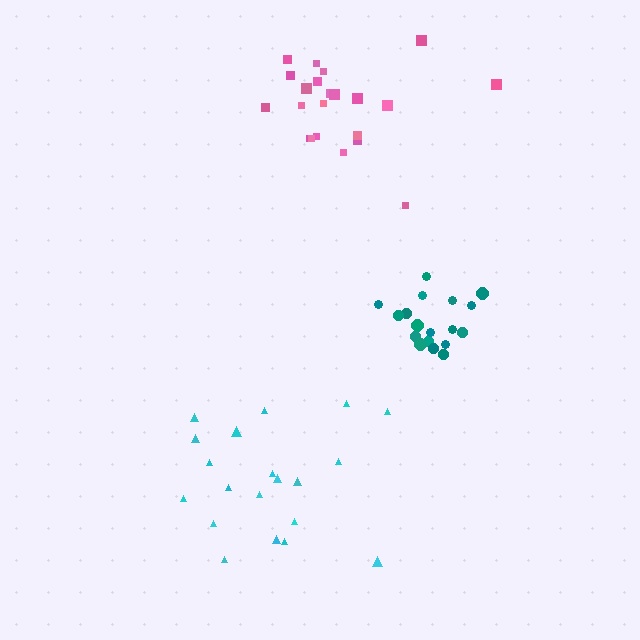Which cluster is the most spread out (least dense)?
Cyan.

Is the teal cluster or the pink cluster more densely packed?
Teal.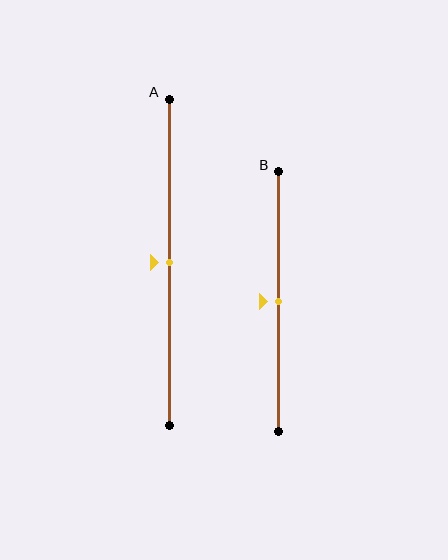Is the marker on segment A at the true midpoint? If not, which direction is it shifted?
Yes, the marker on segment A is at the true midpoint.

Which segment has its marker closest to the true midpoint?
Segment A has its marker closest to the true midpoint.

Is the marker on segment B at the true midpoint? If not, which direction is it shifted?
Yes, the marker on segment B is at the true midpoint.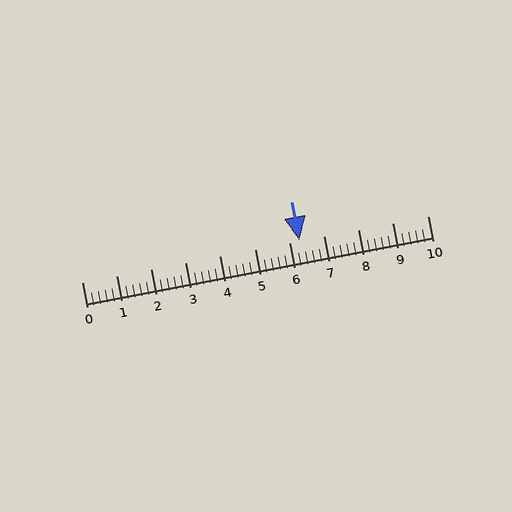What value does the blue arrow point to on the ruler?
The blue arrow points to approximately 6.3.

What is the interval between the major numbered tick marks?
The major tick marks are spaced 1 units apart.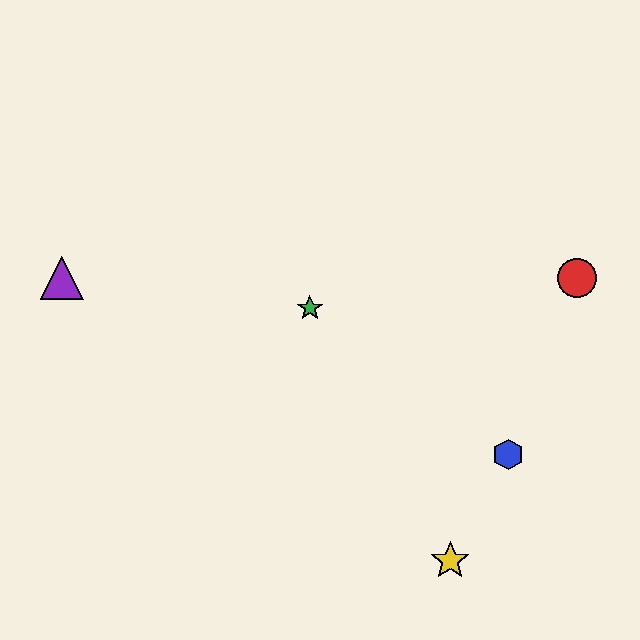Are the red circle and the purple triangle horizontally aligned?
Yes, both are at y≈278.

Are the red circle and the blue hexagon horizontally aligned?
No, the red circle is at y≈278 and the blue hexagon is at y≈455.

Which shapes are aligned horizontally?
The red circle, the purple triangle are aligned horizontally.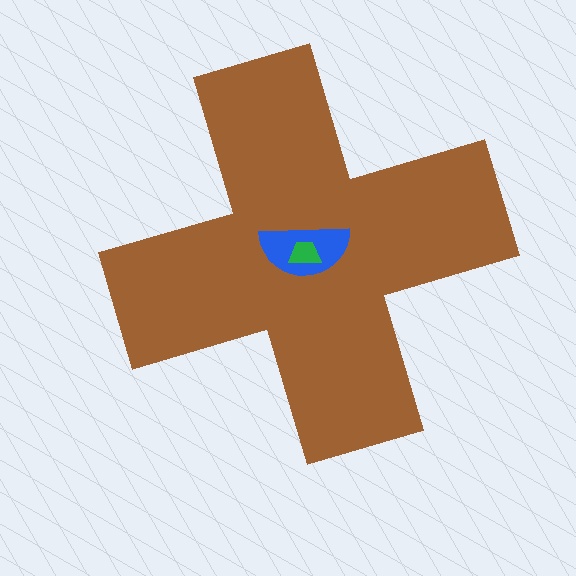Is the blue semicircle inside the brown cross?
Yes.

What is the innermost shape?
The green trapezoid.